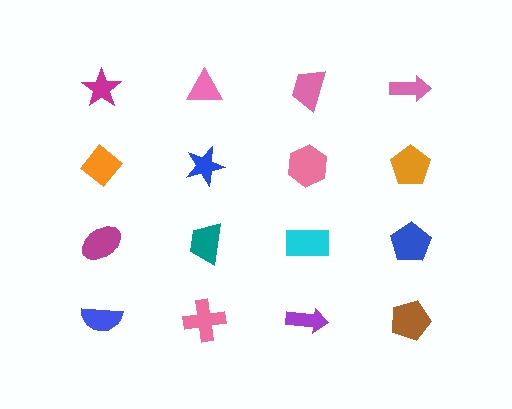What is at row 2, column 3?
A pink hexagon.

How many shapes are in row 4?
4 shapes.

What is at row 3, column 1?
A magenta ellipse.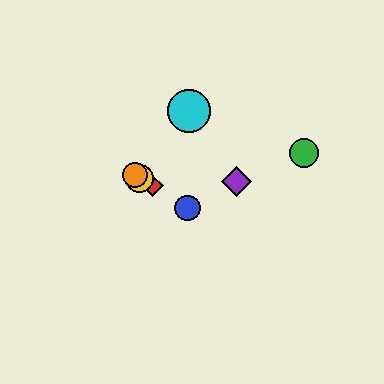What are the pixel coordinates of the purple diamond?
The purple diamond is at (236, 181).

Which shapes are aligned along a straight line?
The red diamond, the blue circle, the yellow circle, the orange circle are aligned along a straight line.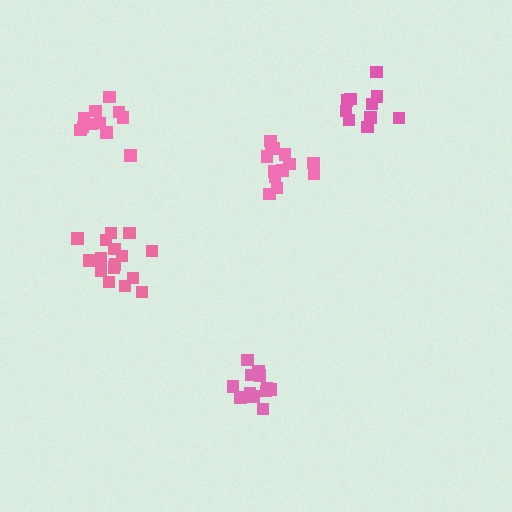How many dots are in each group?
Group 1: 11 dots, Group 2: 14 dots, Group 3: 13 dots, Group 4: 16 dots, Group 5: 10 dots (64 total).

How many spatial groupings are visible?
There are 5 spatial groupings.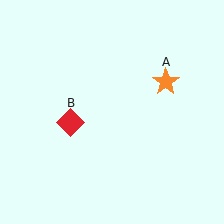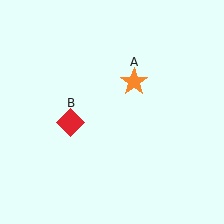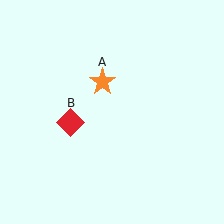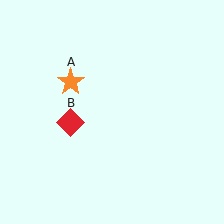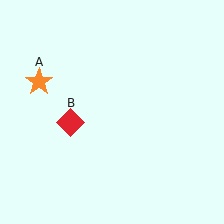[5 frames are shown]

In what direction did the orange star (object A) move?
The orange star (object A) moved left.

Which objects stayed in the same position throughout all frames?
Red diamond (object B) remained stationary.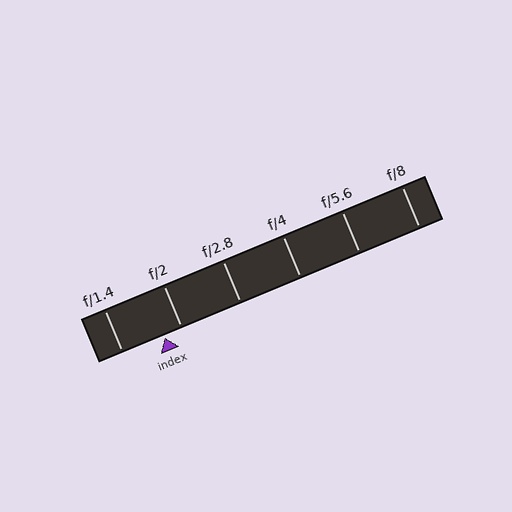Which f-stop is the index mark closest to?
The index mark is closest to f/2.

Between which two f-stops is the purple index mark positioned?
The index mark is between f/1.4 and f/2.